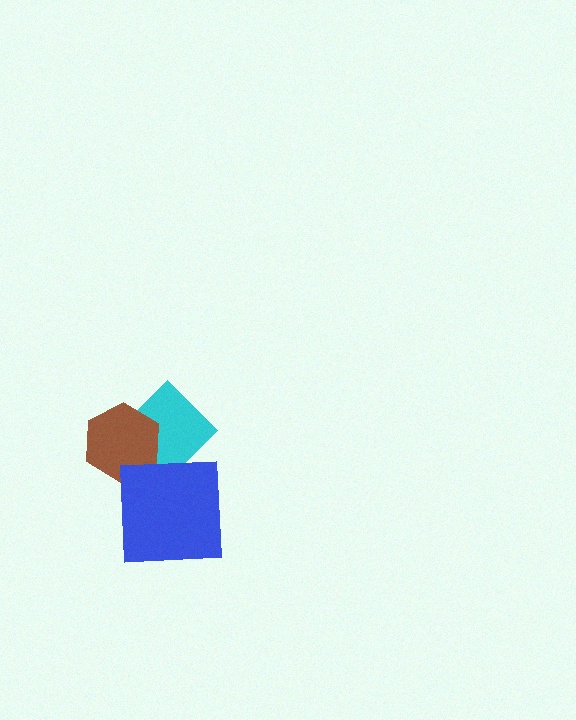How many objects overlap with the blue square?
1 object overlaps with the blue square.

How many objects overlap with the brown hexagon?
1 object overlaps with the brown hexagon.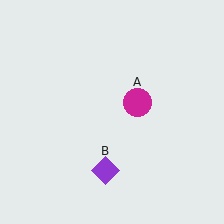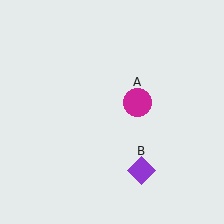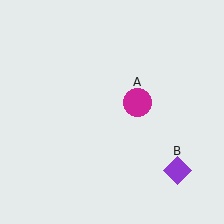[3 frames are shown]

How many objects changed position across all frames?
1 object changed position: purple diamond (object B).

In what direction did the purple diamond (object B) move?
The purple diamond (object B) moved right.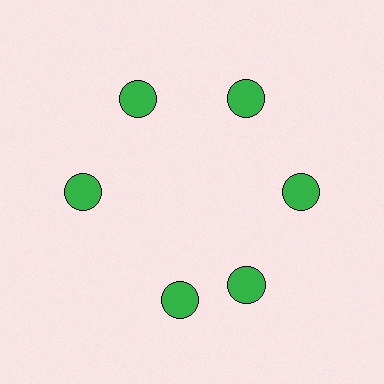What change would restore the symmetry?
The symmetry would be restored by rotating it back into even spacing with its neighbors so that all 6 circles sit at equal angles and equal distance from the center.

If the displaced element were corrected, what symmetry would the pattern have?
It would have 6-fold rotational symmetry — the pattern would map onto itself every 60 degrees.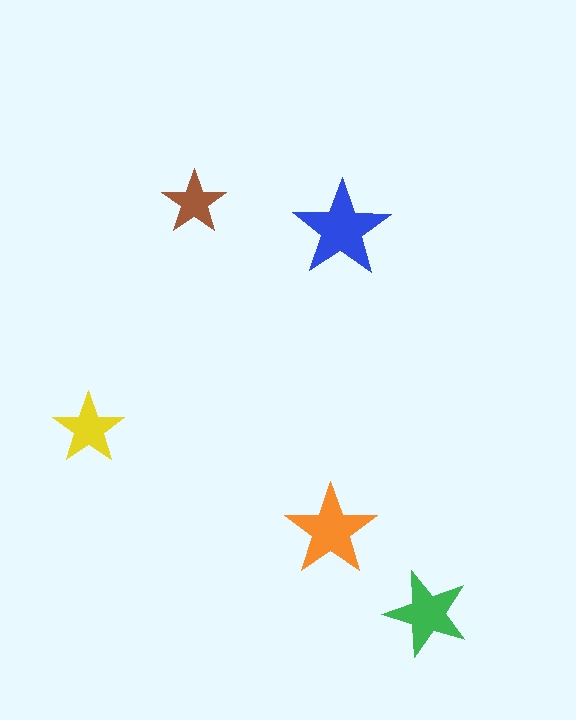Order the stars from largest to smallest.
the blue one, the orange one, the green one, the yellow one, the brown one.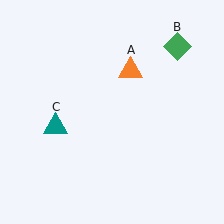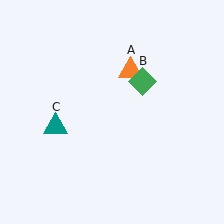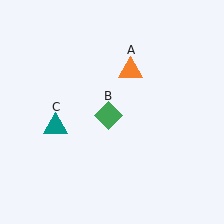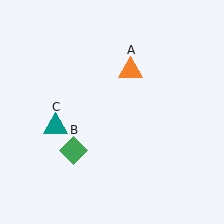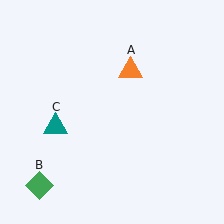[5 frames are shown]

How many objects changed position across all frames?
1 object changed position: green diamond (object B).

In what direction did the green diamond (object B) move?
The green diamond (object B) moved down and to the left.